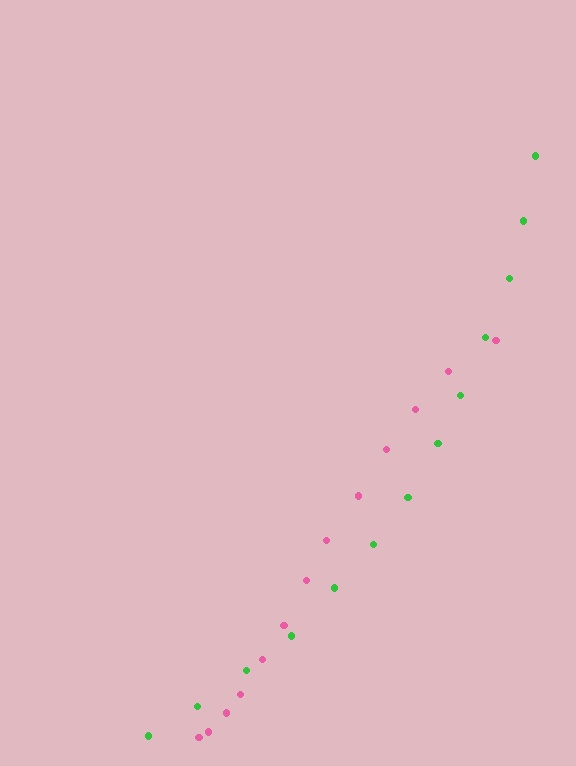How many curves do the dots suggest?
There are 2 distinct paths.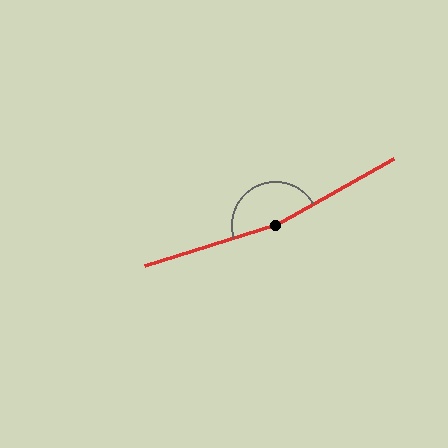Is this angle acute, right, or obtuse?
It is obtuse.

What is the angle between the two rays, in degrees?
Approximately 168 degrees.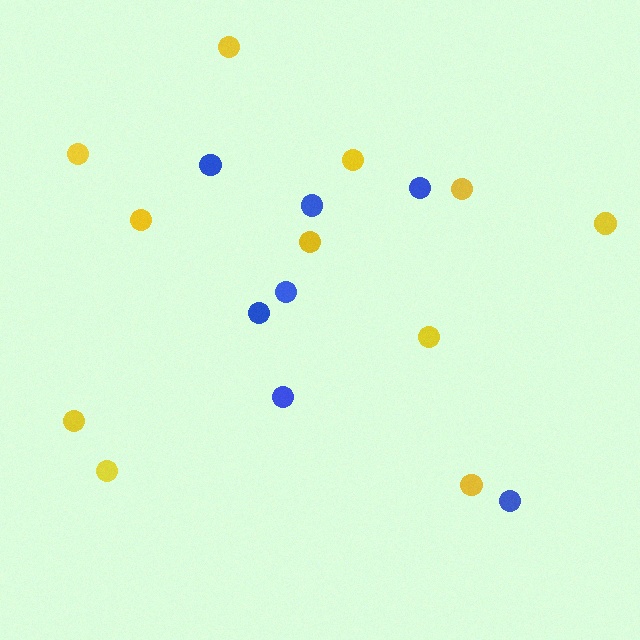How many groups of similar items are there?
There are 2 groups: one group of yellow circles (11) and one group of blue circles (7).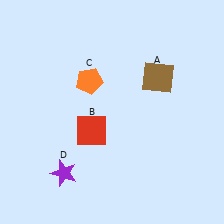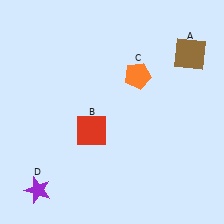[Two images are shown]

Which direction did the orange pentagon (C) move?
The orange pentagon (C) moved right.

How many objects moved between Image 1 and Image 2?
3 objects moved between the two images.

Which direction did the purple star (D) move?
The purple star (D) moved left.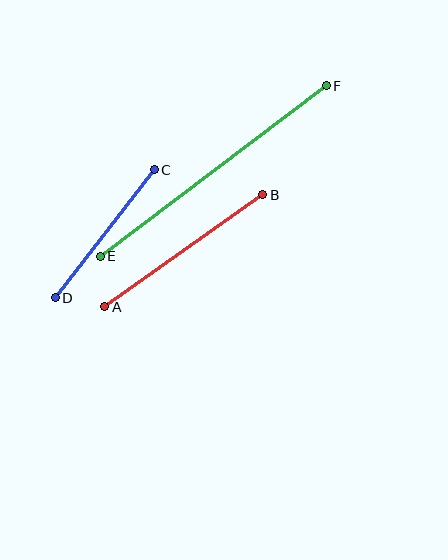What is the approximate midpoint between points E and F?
The midpoint is at approximately (213, 171) pixels.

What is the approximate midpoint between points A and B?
The midpoint is at approximately (184, 251) pixels.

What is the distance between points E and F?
The distance is approximately 283 pixels.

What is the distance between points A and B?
The distance is approximately 194 pixels.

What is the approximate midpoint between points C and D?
The midpoint is at approximately (105, 234) pixels.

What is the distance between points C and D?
The distance is approximately 162 pixels.